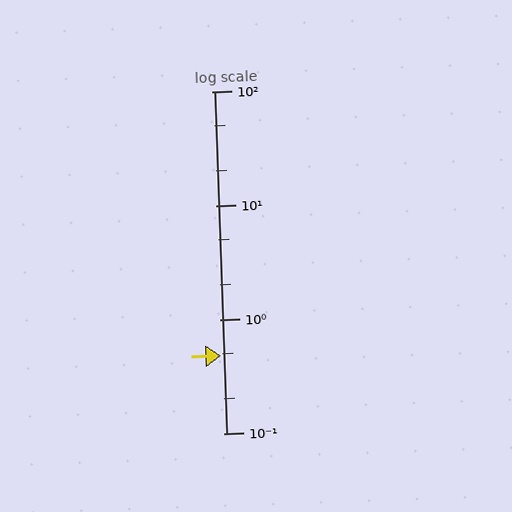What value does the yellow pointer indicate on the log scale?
The pointer indicates approximately 0.48.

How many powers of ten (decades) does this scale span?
The scale spans 3 decades, from 0.1 to 100.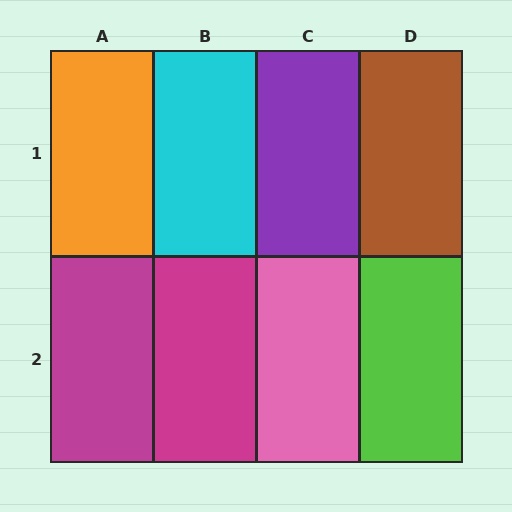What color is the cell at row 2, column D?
Lime.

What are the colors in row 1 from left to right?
Orange, cyan, purple, brown.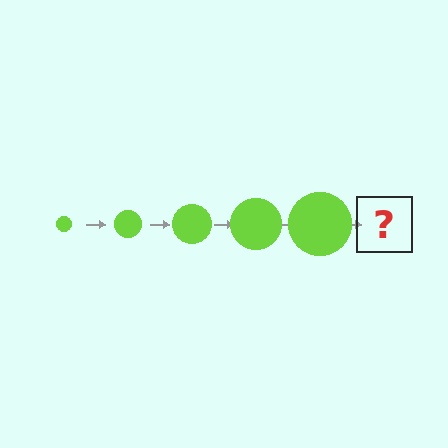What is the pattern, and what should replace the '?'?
The pattern is that the circle gets progressively larger each step. The '?' should be a lime circle, larger than the previous one.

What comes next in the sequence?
The next element should be a lime circle, larger than the previous one.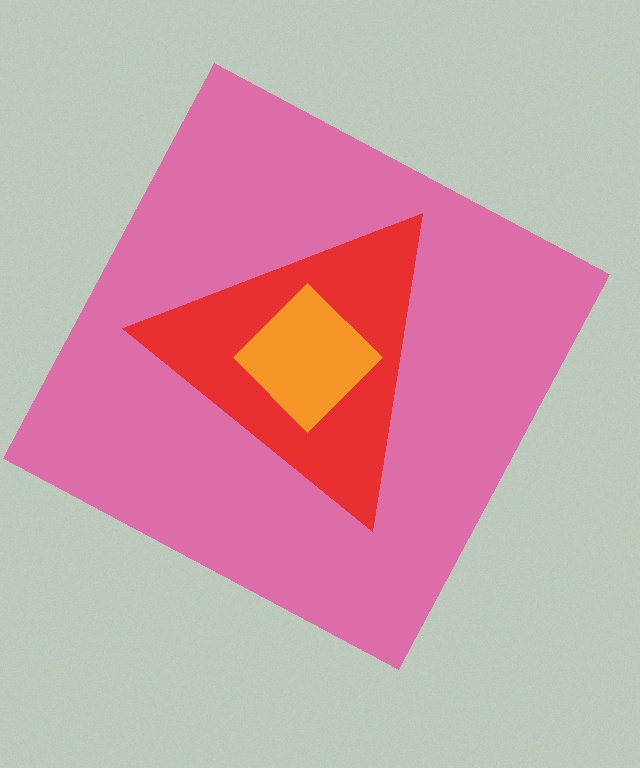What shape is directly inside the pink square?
The red triangle.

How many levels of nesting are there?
3.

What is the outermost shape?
The pink square.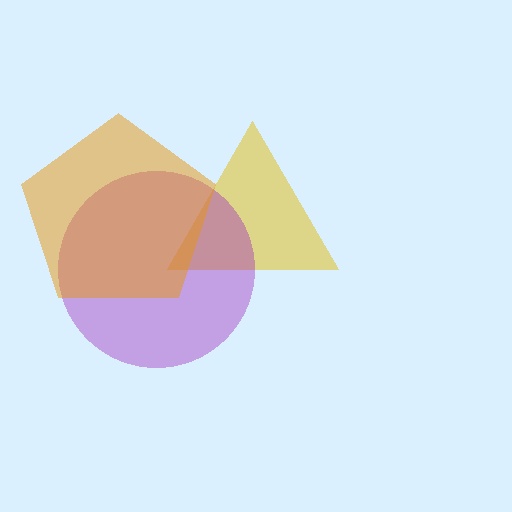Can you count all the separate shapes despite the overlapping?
Yes, there are 3 separate shapes.